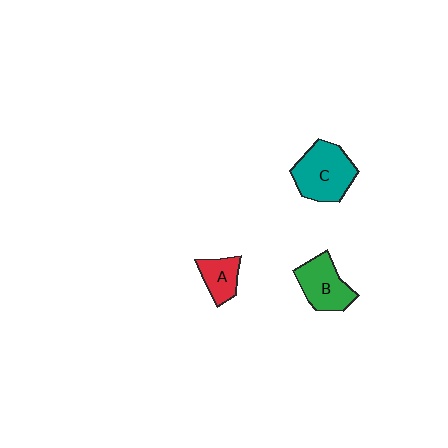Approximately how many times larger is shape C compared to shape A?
Approximately 2.0 times.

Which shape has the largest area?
Shape C (teal).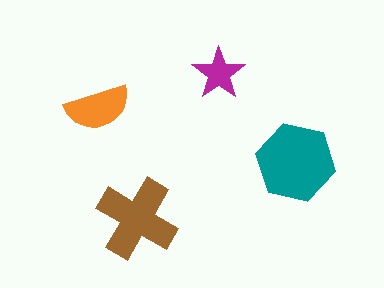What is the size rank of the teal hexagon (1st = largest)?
1st.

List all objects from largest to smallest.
The teal hexagon, the brown cross, the orange semicircle, the magenta star.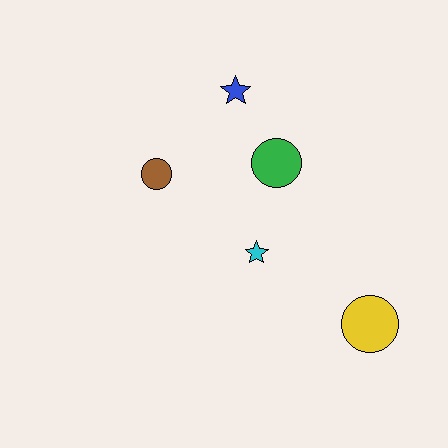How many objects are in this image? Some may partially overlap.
There are 5 objects.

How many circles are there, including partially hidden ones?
There are 3 circles.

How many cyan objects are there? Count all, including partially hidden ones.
There is 1 cyan object.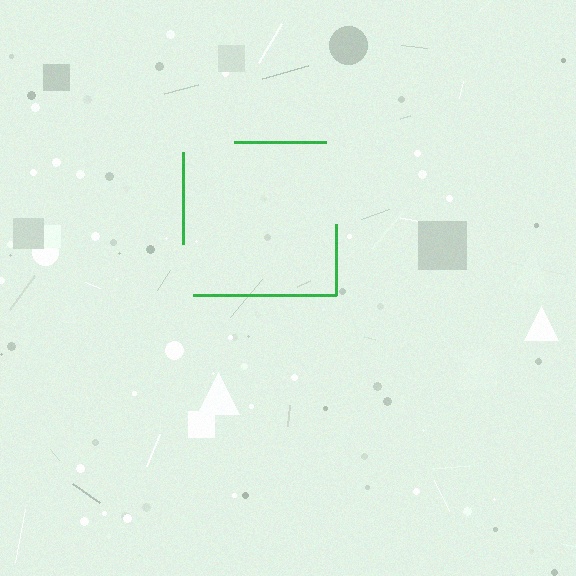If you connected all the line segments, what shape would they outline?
They would outline a square.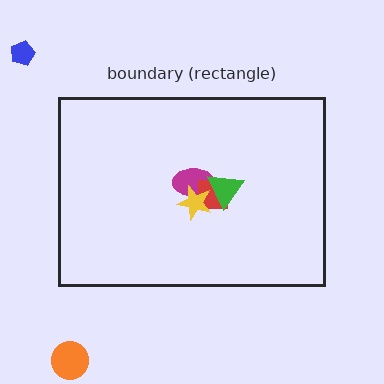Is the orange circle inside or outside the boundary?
Outside.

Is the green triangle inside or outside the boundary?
Inside.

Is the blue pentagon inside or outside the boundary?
Outside.